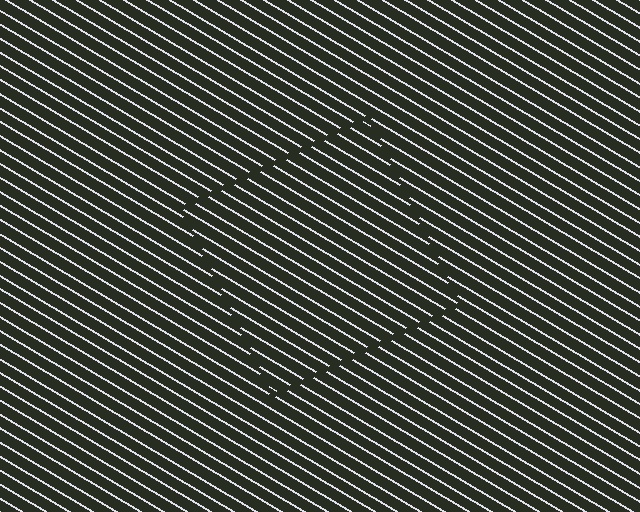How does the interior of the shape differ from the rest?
The interior of the shape contains the same grating, shifted by half a period — the contour is defined by the phase discontinuity where line-ends from the inner and outer gratings abut.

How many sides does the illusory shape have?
4 sides — the line-ends trace a square.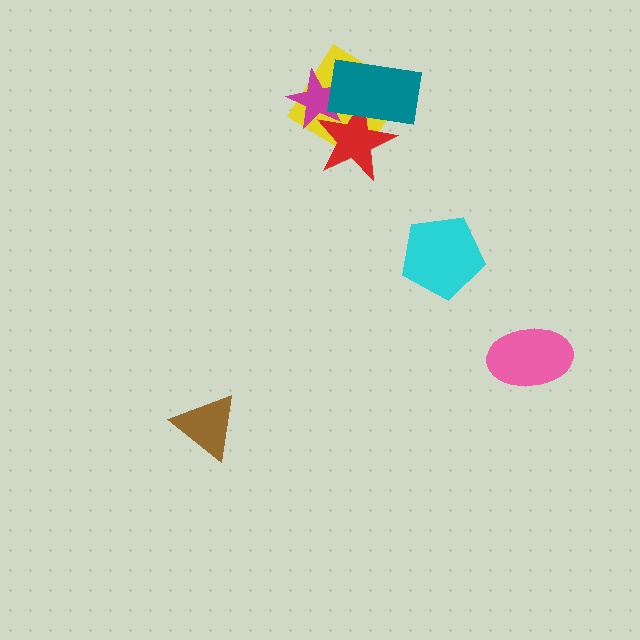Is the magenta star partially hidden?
Yes, it is partially covered by another shape.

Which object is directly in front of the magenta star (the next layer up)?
The red star is directly in front of the magenta star.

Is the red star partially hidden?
Yes, it is partially covered by another shape.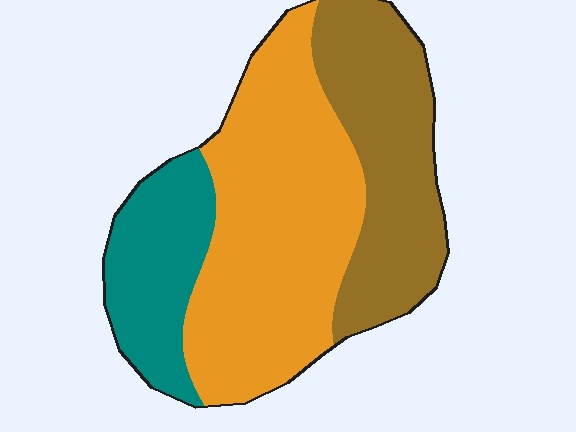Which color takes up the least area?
Teal, at roughly 20%.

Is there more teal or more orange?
Orange.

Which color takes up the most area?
Orange, at roughly 50%.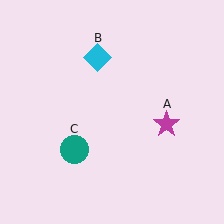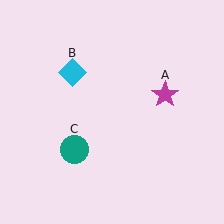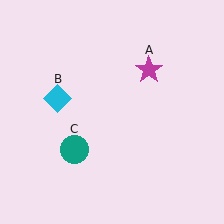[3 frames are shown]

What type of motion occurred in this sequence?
The magenta star (object A), cyan diamond (object B) rotated counterclockwise around the center of the scene.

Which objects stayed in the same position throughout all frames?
Teal circle (object C) remained stationary.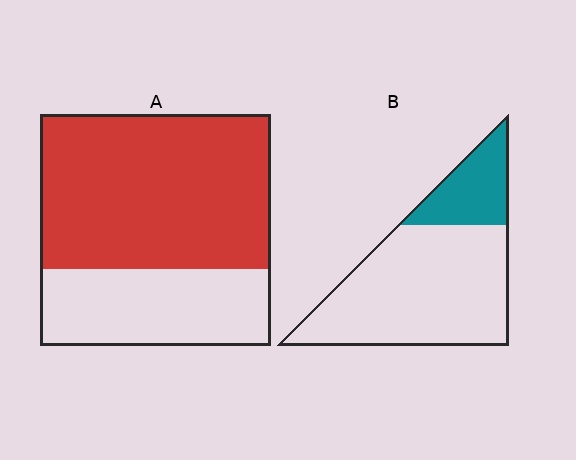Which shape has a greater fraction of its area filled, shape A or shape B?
Shape A.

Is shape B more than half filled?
No.